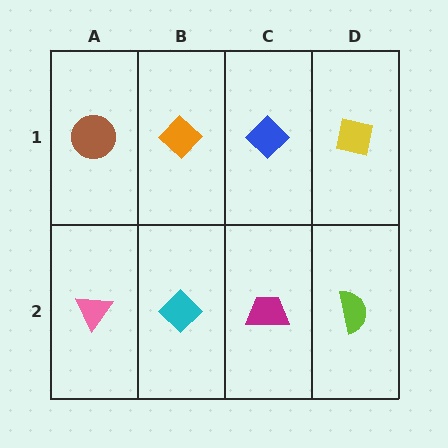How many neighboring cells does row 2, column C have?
3.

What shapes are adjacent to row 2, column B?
An orange diamond (row 1, column B), a pink triangle (row 2, column A), a magenta trapezoid (row 2, column C).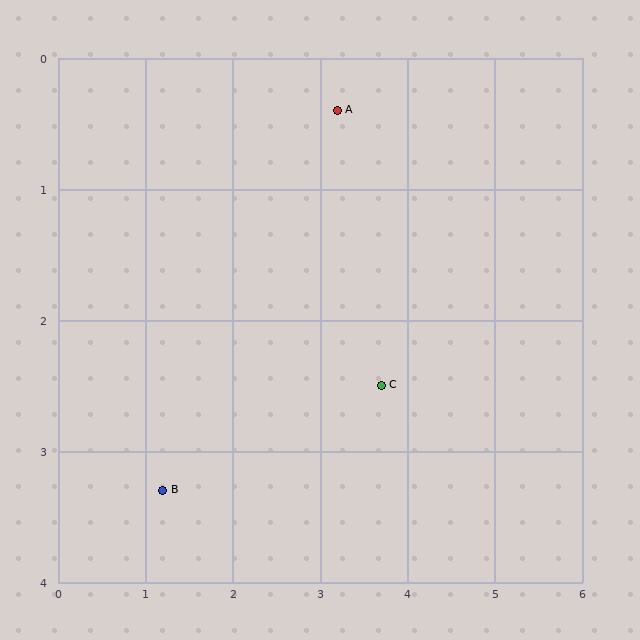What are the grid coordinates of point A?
Point A is at approximately (3.2, 0.4).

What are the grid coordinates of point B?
Point B is at approximately (1.2, 3.3).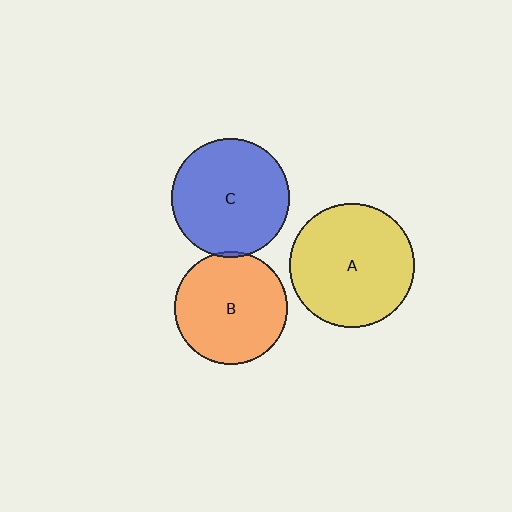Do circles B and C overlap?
Yes.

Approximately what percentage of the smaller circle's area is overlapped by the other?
Approximately 5%.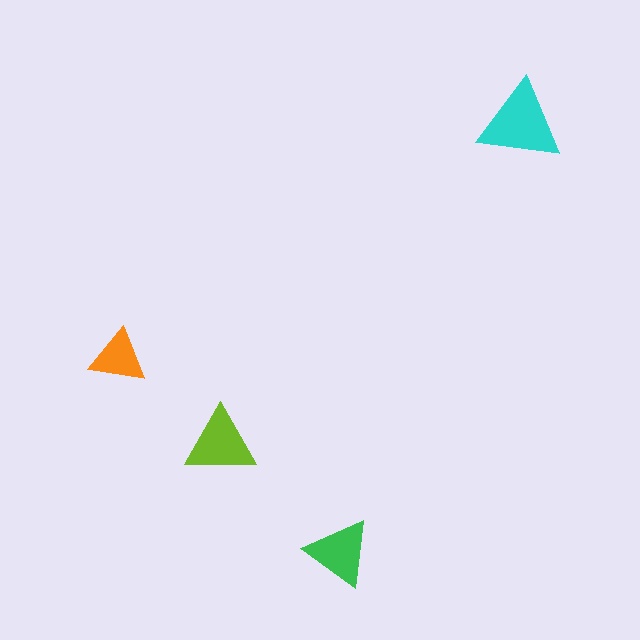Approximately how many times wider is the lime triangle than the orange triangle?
About 1.5 times wider.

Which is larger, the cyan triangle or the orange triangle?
The cyan one.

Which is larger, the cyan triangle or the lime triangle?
The cyan one.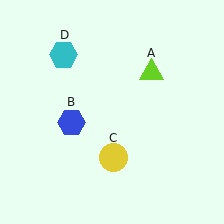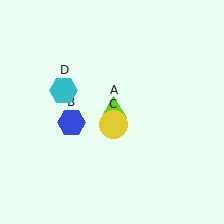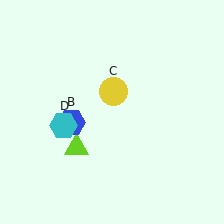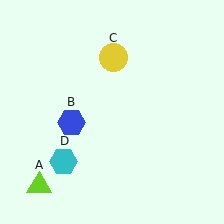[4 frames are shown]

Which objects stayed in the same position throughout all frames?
Blue hexagon (object B) remained stationary.